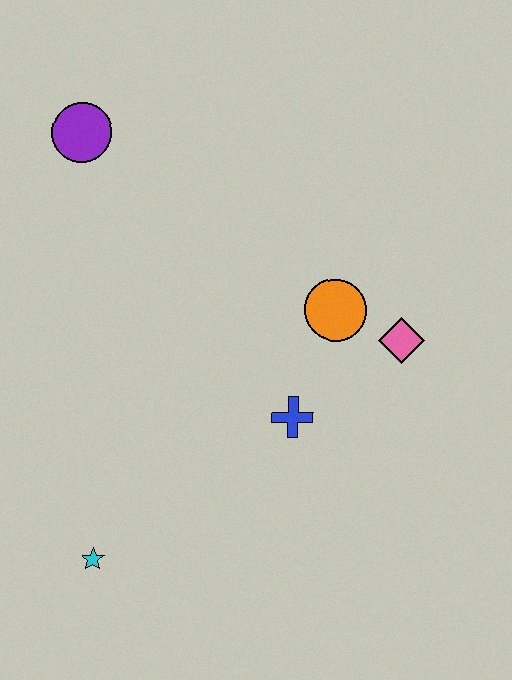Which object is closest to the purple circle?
The orange circle is closest to the purple circle.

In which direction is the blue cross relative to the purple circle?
The blue cross is below the purple circle.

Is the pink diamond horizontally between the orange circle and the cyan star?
No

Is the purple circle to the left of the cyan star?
Yes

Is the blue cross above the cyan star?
Yes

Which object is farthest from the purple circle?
The cyan star is farthest from the purple circle.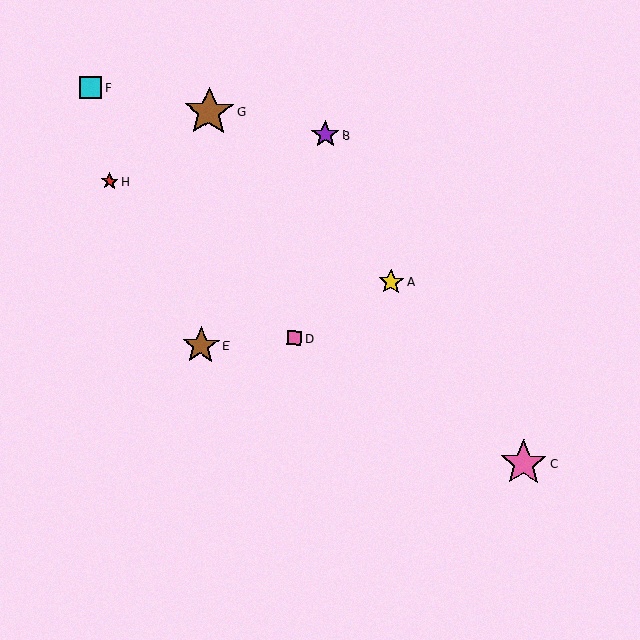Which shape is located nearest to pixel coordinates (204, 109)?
The brown star (labeled G) at (209, 112) is nearest to that location.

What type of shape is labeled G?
Shape G is a brown star.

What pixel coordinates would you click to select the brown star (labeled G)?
Click at (209, 112) to select the brown star G.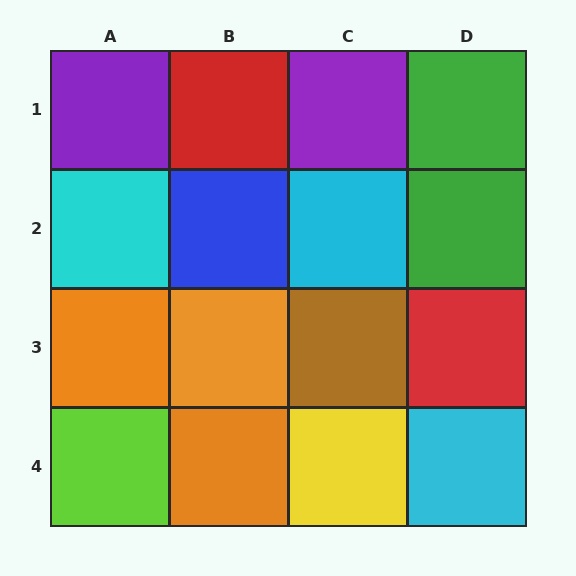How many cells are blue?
1 cell is blue.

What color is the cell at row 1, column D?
Green.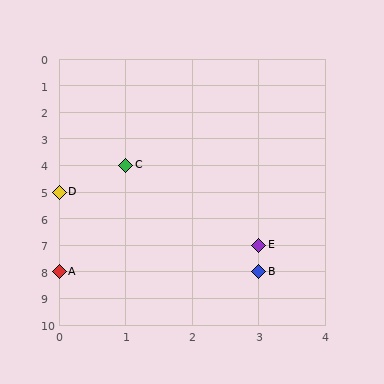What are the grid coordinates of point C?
Point C is at grid coordinates (1, 4).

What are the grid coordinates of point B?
Point B is at grid coordinates (3, 8).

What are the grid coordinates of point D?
Point D is at grid coordinates (0, 5).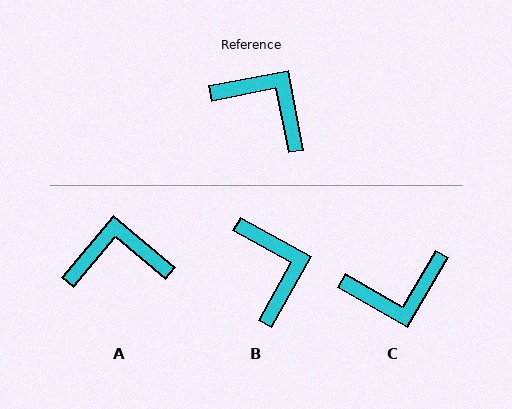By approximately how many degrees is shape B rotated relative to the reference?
Approximately 40 degrees clockwise.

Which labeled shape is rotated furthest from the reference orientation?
C, about 131 degrees away.